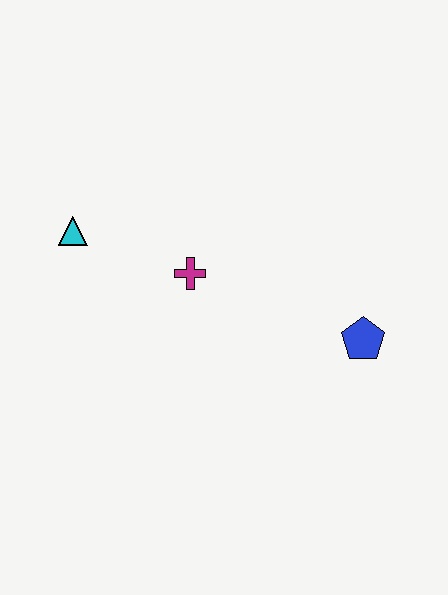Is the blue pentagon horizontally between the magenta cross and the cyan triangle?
No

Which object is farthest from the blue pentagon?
The cyan triangle is farthest from the blue pentagon.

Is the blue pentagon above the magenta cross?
No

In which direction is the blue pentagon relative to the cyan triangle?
The blue pentagon is to the right of the cyan triangle.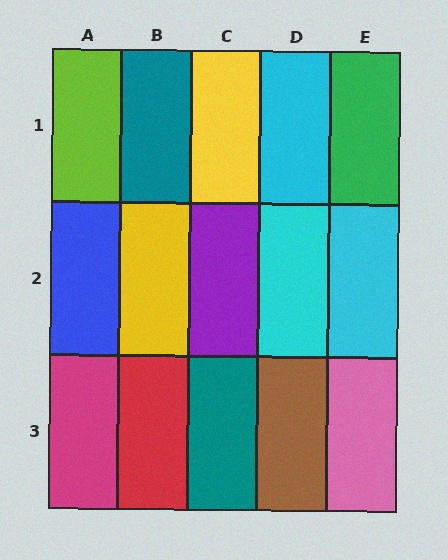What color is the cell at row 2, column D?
Cyan.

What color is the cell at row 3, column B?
Red.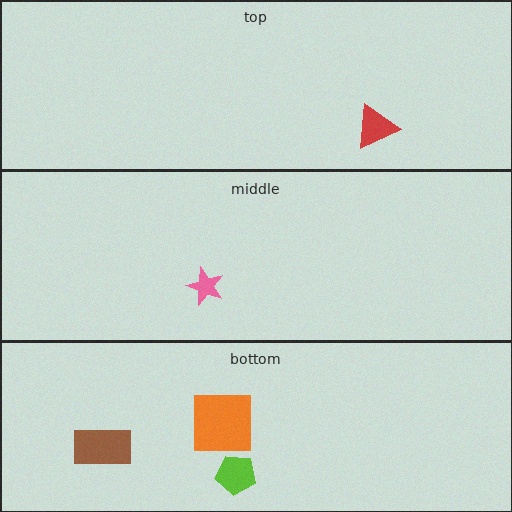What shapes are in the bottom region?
The orange square, the brown rectangle, the lime pentagon.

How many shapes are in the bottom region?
3.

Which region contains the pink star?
The middle region.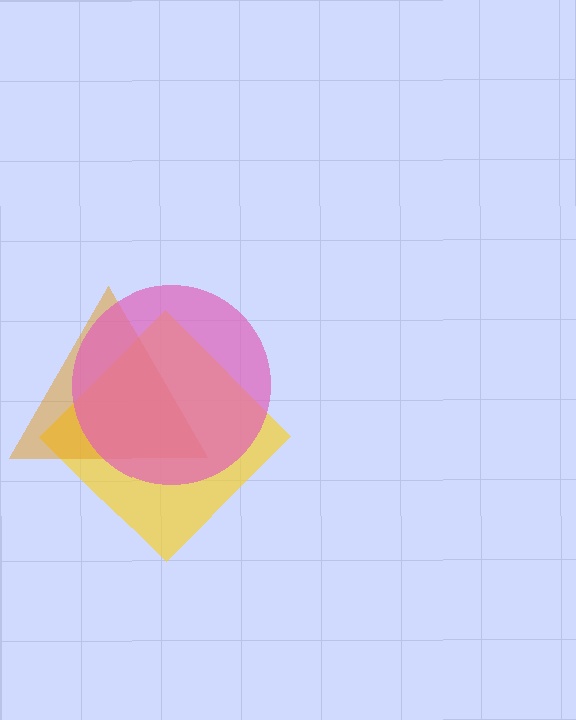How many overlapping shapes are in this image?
There are 3 overlapping shapes in the image.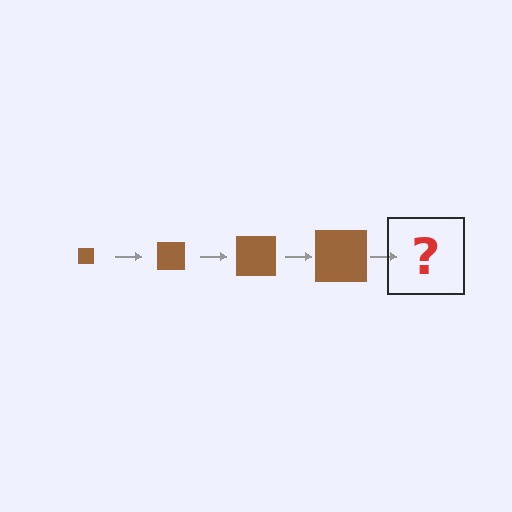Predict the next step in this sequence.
The next step is a brown square, larger than the previous one.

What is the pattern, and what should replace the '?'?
The pattern is that the square gets progressively larger each step. The '?' should be a brown square, larger than the previous one.